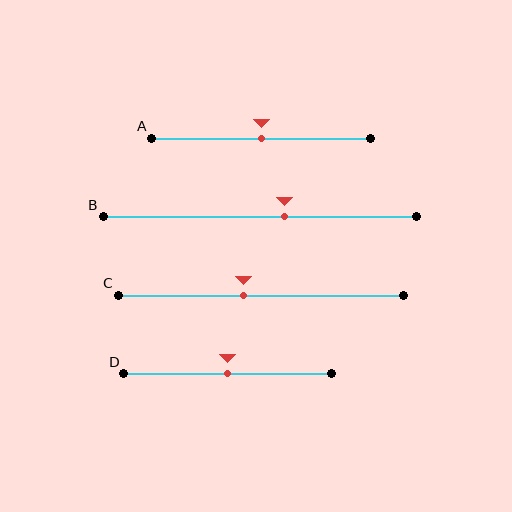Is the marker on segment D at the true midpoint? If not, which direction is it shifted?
Yes, the marker on segment D is at the true midpoint.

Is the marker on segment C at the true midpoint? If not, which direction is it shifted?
No, the marker on segment C is shifted to the left by about 6% of the segment length.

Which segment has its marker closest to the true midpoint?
Segment A has its marker closest to the true midpoint.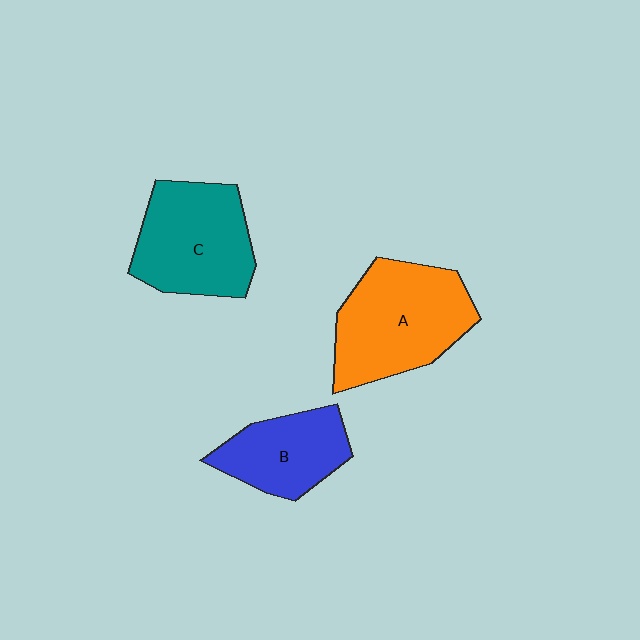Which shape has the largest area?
Shape A (orange).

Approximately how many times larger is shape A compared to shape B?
Approximately 1.5 times.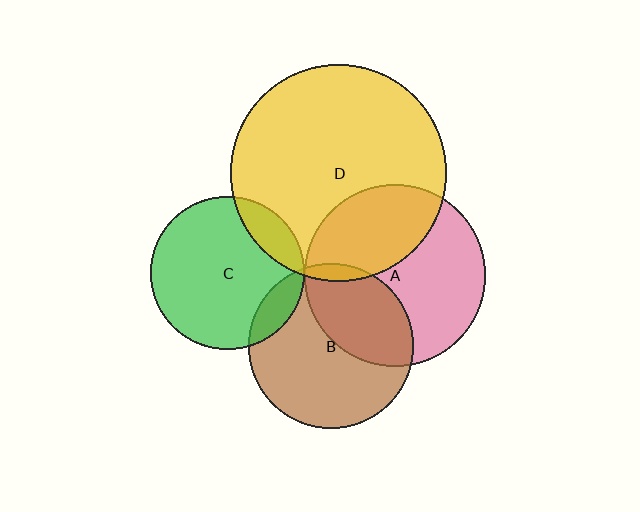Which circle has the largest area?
Circle D (yellow).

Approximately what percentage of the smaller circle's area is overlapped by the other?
Approximately 10%.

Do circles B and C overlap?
Yes.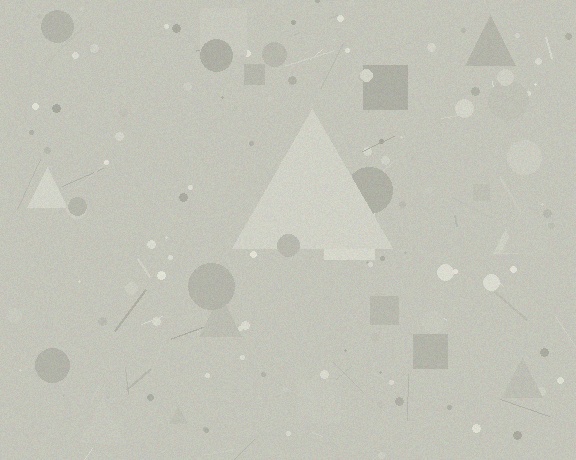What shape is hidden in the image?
A triangle is hidden in the image.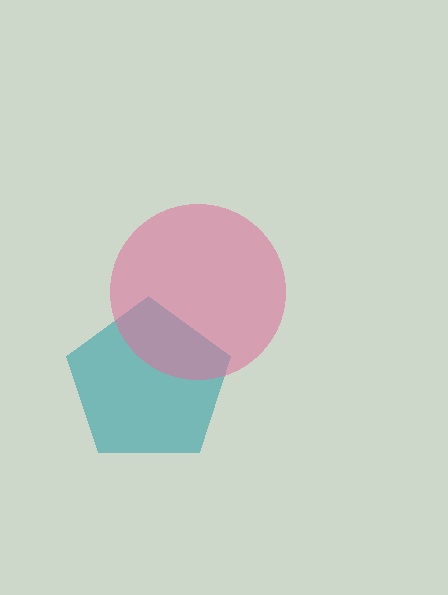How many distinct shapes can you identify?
There are 2 distinct shapes: a teal pentagon, a pink circle.